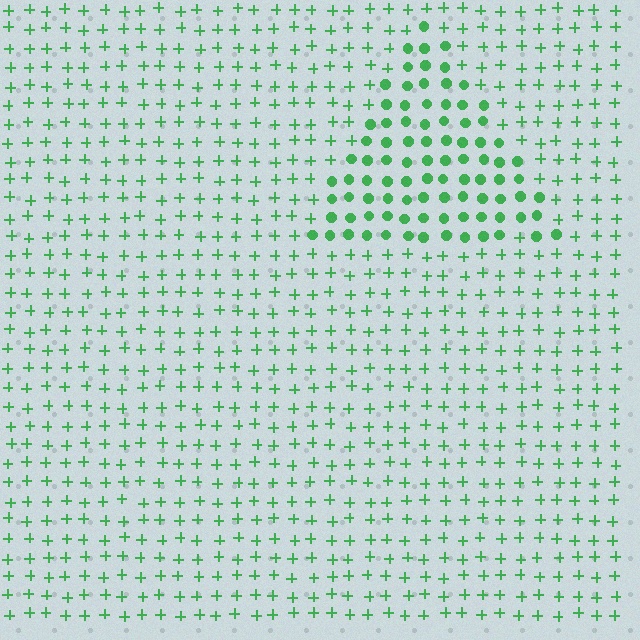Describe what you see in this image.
The image is filled with small green elements arranged in a uniform grid. A triangle-shaped region contains circles, while the surrounding area contains plus signs. The boundary is defined purely by the change in element shape.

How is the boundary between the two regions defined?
The boundary is defined by a change in element shape: circles inside vs. plus signs outside. All elements share the same color and spacing.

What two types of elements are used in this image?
The image uses circles inside the triangle region and plus signs outside it.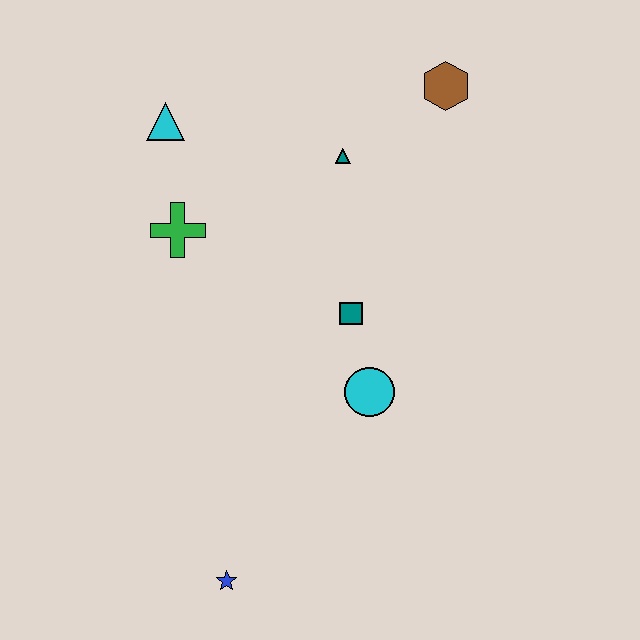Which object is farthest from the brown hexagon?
The blue star is farthest from the brown hexagon.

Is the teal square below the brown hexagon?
Yes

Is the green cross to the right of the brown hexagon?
No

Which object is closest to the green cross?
The cyan triangle is closest to the green cross.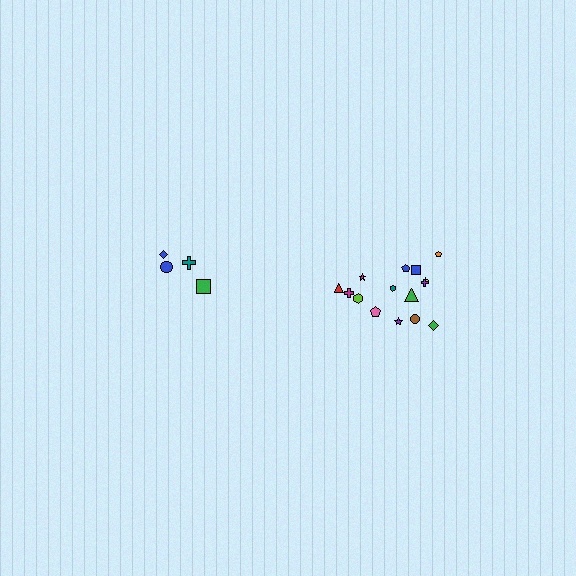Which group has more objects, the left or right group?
The right group.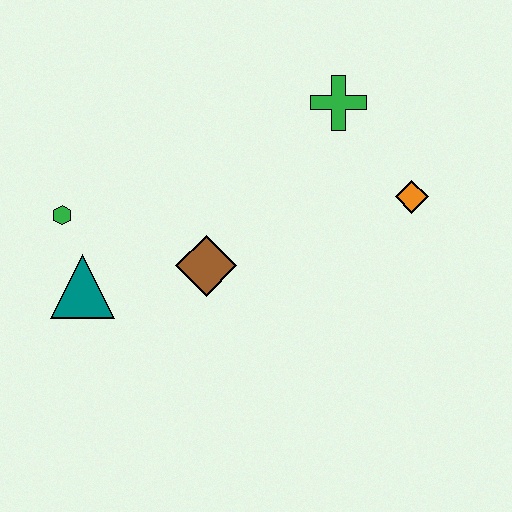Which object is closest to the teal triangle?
The green hexagon is closest to the teal triangle.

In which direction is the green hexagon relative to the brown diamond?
The green hexagon is to the left of the brown diamond.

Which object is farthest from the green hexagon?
The orange diamond is farthest from the green hexagon.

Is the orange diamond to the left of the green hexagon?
No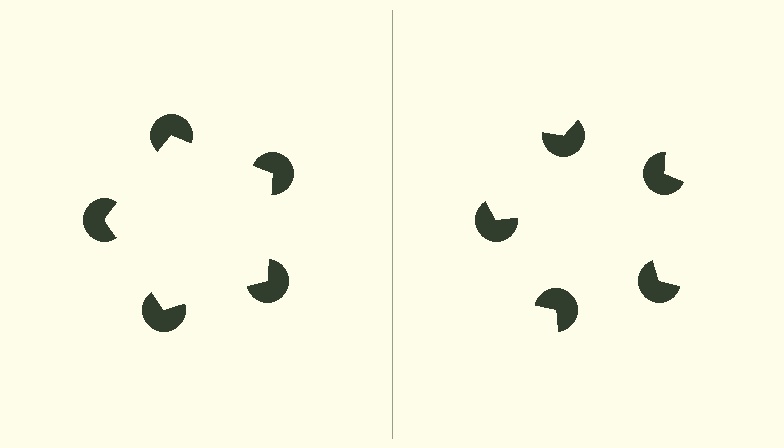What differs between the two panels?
The pac-man discs are positioned identically on both sides; only the wedge orientations differ. On the left they align to a pentagon; on the right they are misaligned.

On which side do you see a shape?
An illusory pentagon appears on the left side. On the right side the wedge cuts are rotated, so no coherent shape forms.